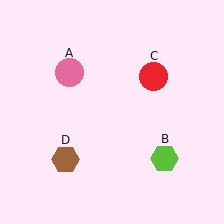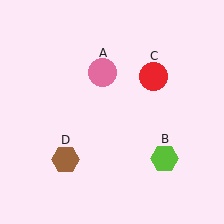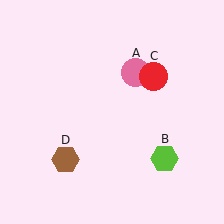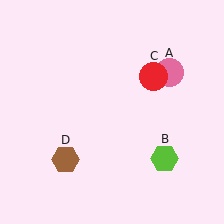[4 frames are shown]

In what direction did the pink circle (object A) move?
The pink circle (object A) moved right.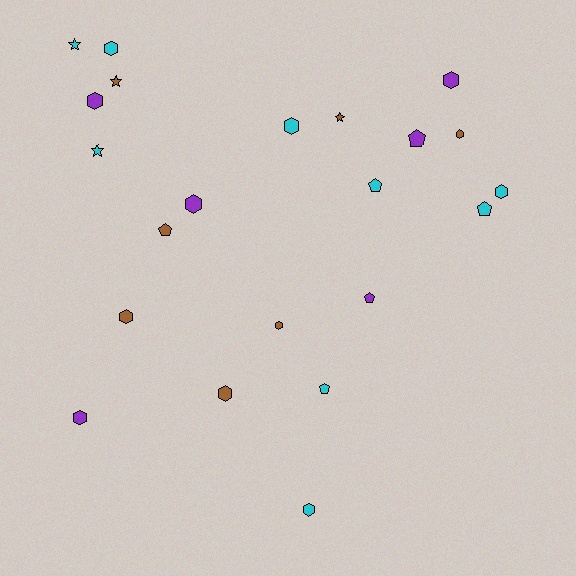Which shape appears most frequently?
Hexagon, with 12 objects.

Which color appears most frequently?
Cyan, with 9 objects.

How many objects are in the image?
There are 22 objects.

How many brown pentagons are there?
There is 1 brown pentagon.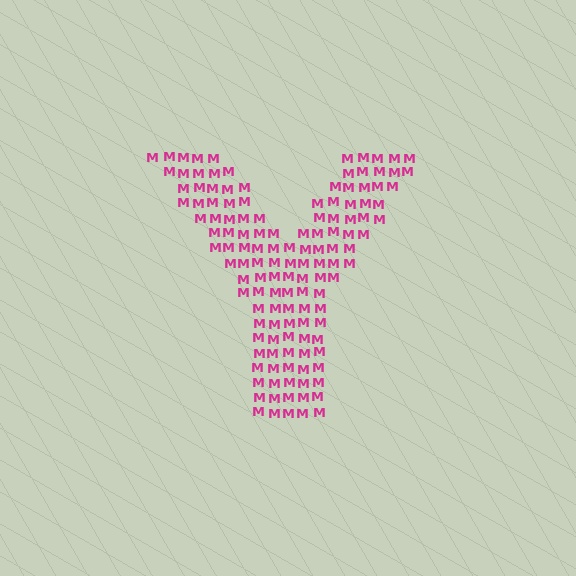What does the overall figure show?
The overall figure shows the letter Y.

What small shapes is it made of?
It is made of small letter M's.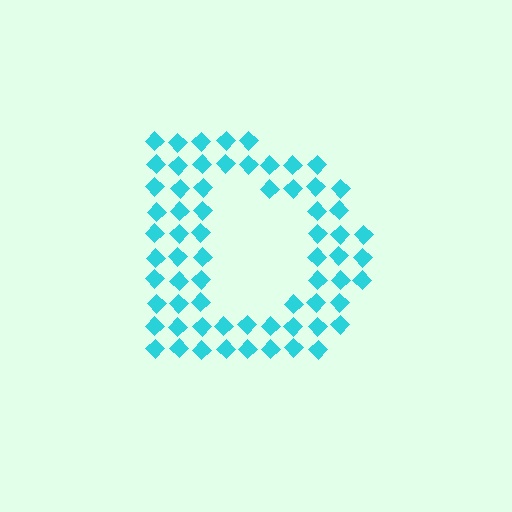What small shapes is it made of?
It is made of small diamonds.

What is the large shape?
The large shape is the letter D.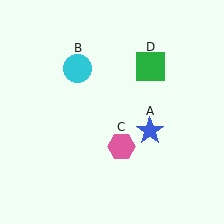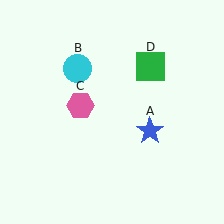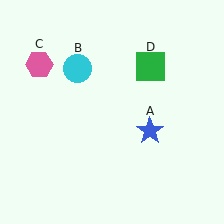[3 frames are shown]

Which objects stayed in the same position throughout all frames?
Blue star (object A) and cyan circle (object B) and green square (object D) remained stationary.